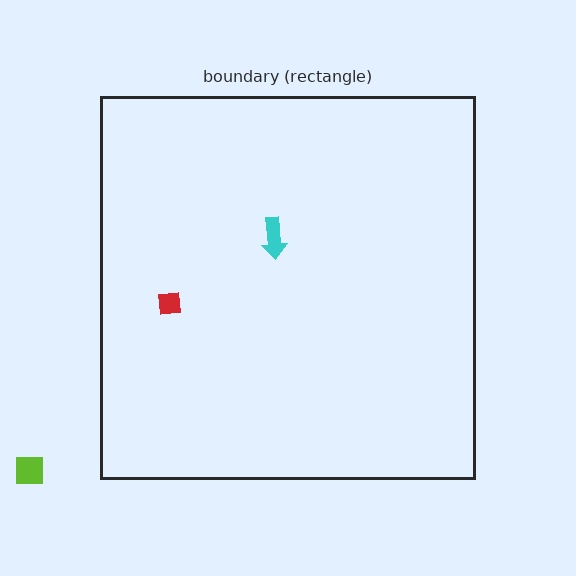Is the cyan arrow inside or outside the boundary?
Inside.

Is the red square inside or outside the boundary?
Inside.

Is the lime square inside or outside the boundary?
Outside.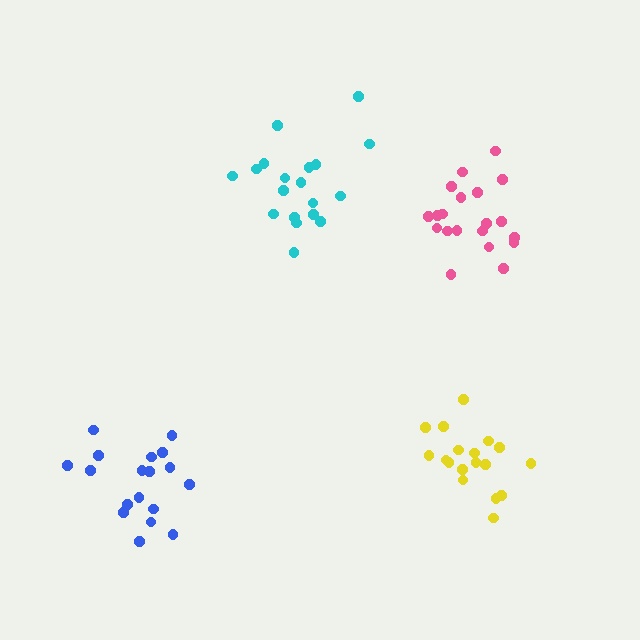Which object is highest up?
The cyan cluster is topmost.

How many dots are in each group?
Group 1: 20 dots, Group 2: 19 dots, Group 3: 18 dots, Group 4: 18 dots (75 total).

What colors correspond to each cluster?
The clusters are colored: pink, cyan, blue, yellow.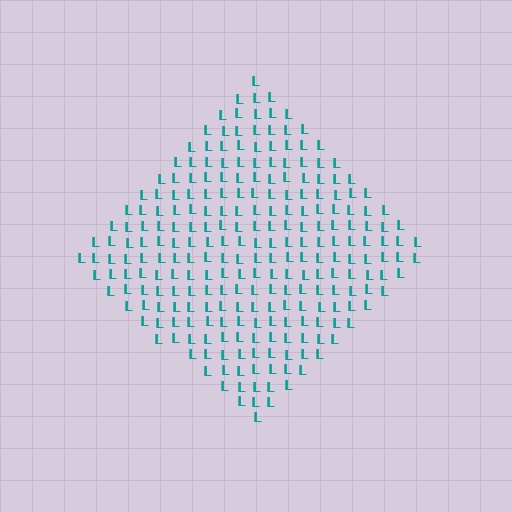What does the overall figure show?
The overall figure shows a diamond.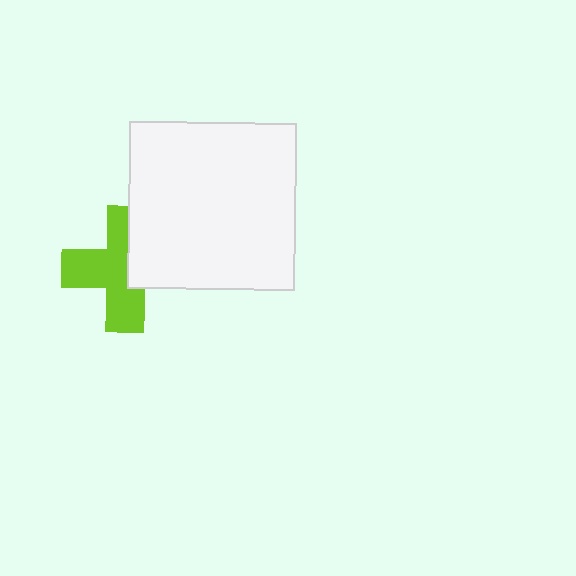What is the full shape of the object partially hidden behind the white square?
The partially hidden object is a lime cross.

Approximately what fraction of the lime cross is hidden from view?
Roughly 38% of the lime cross is hidden behind the white square.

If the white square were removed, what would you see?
You would see the complete lime cross.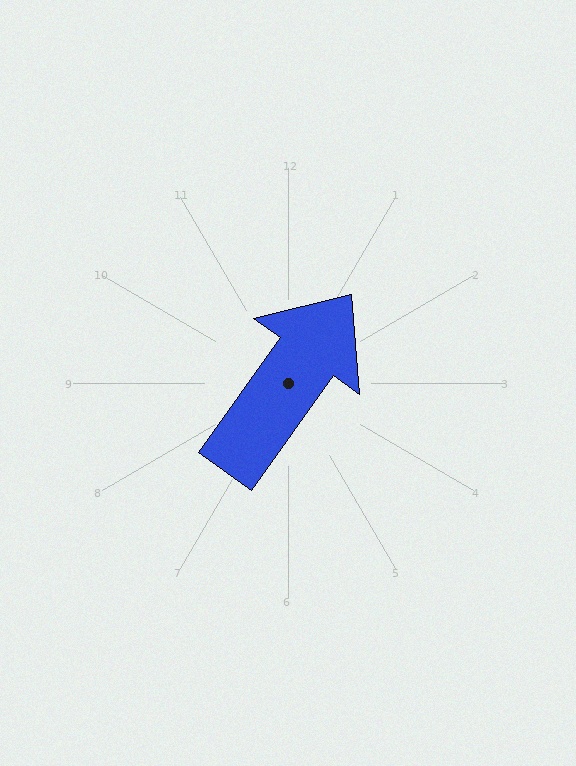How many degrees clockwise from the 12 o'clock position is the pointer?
Approximately 35 degrees.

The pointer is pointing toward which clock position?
Roughly 1 o'clock.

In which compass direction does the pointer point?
Northeast.